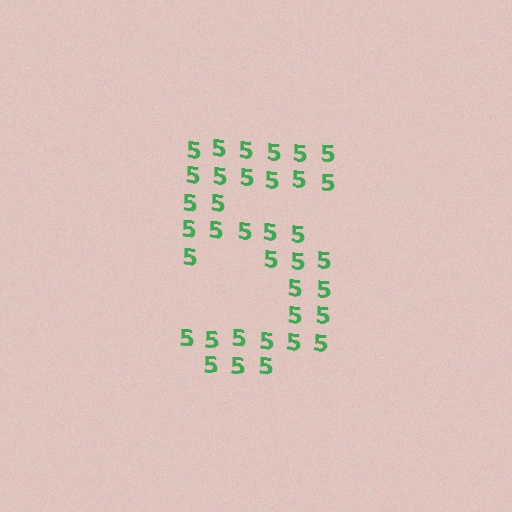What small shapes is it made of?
It is made of small digit 5's.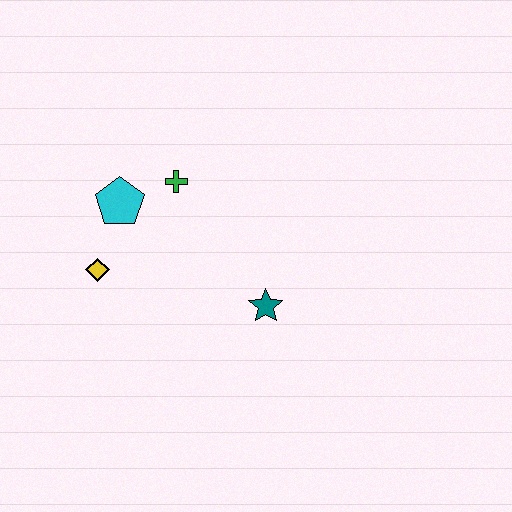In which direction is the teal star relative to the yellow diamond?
The teal star is to the right of the yellow diamond.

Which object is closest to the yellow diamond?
The cyan pentagon is closest to the yellow diamond.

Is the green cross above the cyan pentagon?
Yes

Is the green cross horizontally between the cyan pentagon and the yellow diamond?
No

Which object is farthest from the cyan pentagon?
The teal star is farthest from the cyan pentagon.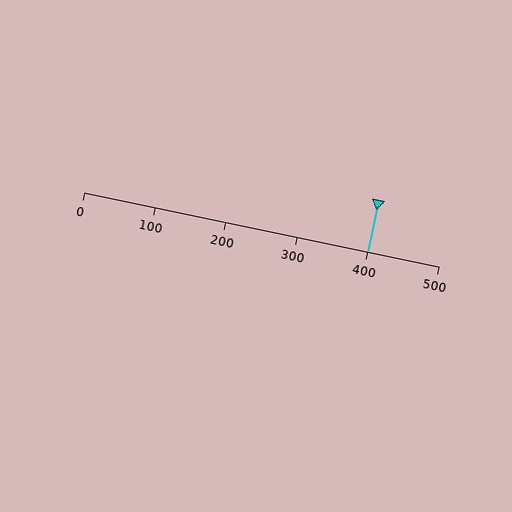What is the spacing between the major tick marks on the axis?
The major ticks are spaced 100 apart.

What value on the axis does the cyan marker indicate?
The marker indicates approximately 400.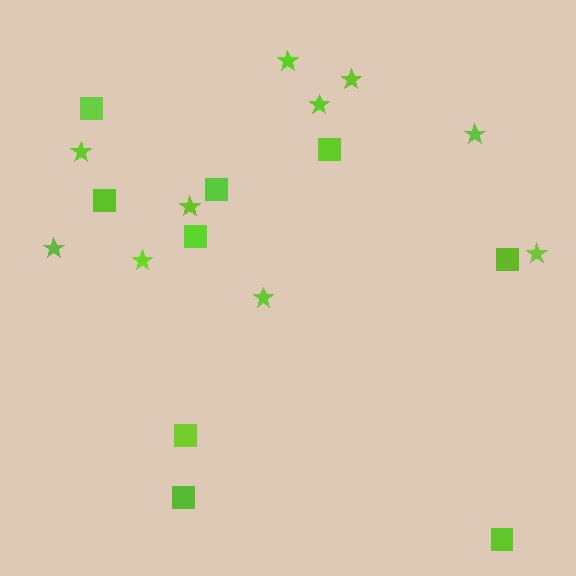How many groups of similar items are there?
There are 2 groups: one group of squares (9) and one group of stars (10).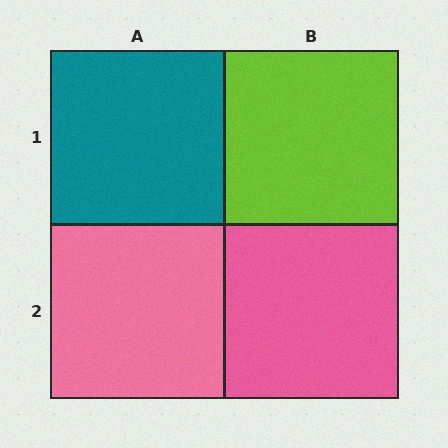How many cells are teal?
1 cell is teal.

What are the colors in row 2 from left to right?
Pink, pink.